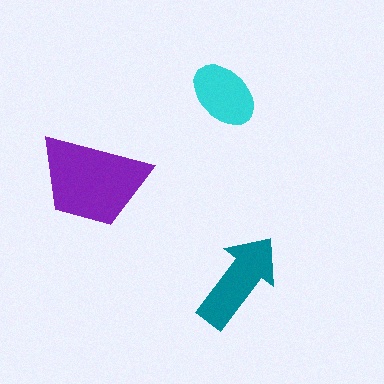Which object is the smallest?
The cyan ellipse.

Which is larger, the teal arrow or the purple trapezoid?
The purple trapezoid.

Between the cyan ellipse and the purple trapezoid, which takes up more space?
The purple trapezoid.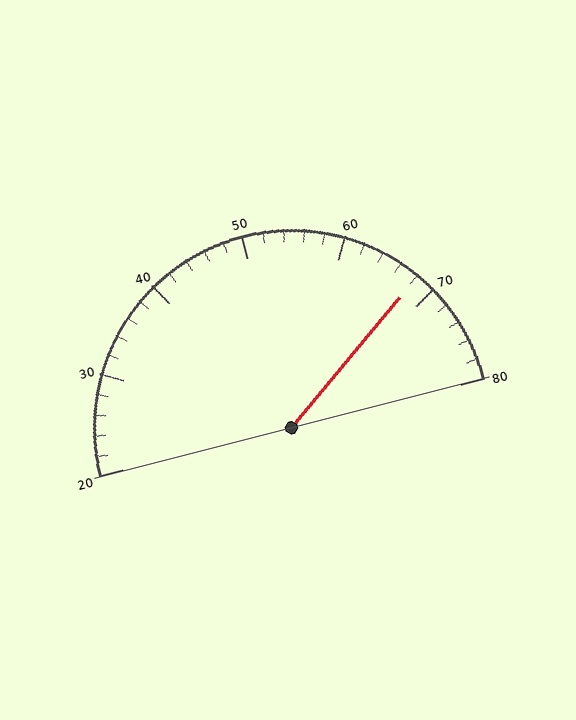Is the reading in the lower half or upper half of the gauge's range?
The reading is in the upper half of the range (20 to 80).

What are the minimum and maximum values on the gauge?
The gauge ranges from 20 to 80.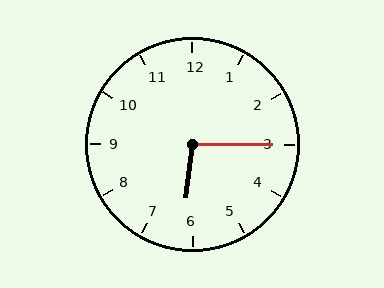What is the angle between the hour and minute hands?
Approximately 98 degrees.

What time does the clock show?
6:15.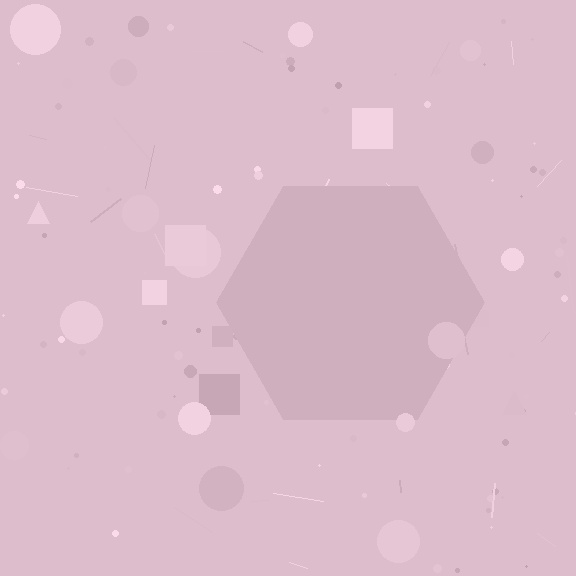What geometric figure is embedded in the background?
A hexagon is embedded in the background.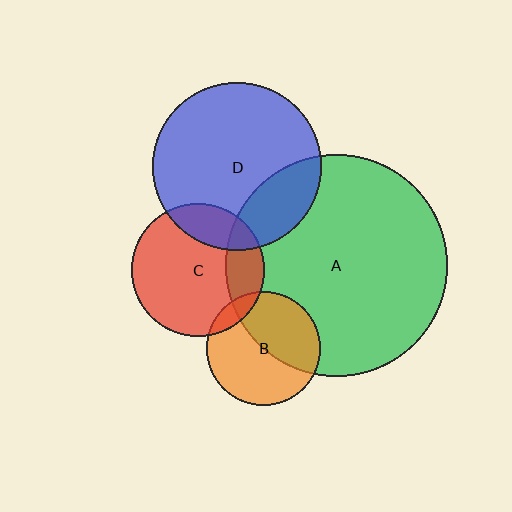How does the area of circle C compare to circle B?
Approximately 1.4 times.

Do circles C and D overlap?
Yes.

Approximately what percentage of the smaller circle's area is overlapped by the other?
Approximately 20%.